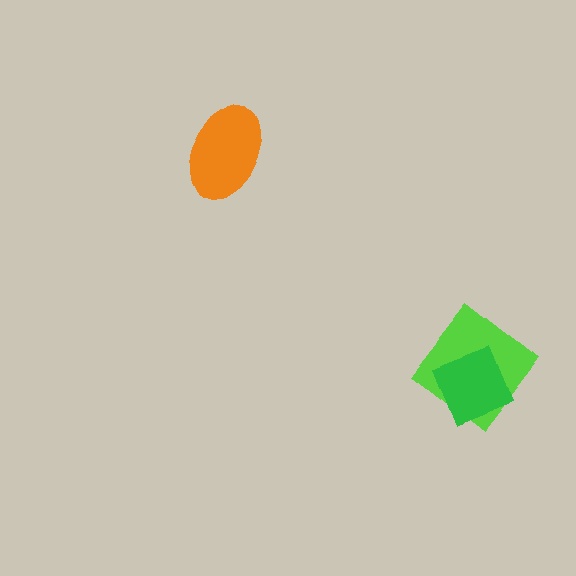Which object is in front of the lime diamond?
The green square is in front of the lime diamond.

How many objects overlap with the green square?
1 object overlaps with the green square.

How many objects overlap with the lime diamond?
1 object overlaps with the lime diamond.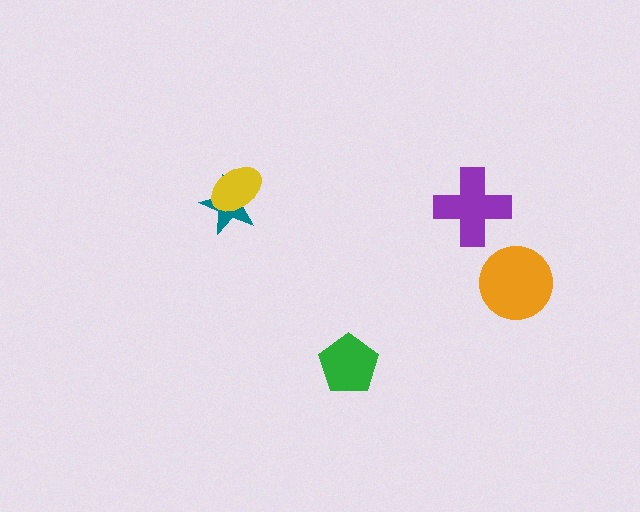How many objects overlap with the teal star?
1 object overlaps with the teal star.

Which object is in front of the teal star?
The yellow ellipse is in front of the teal star.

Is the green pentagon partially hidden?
No, no other shape covers it.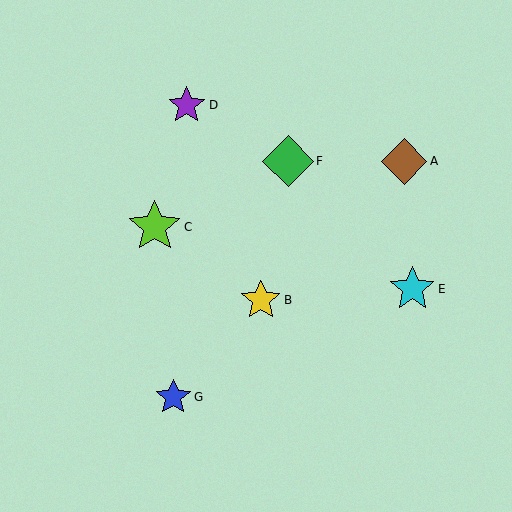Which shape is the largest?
The lime star (labeled C) is the largest.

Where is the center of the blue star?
The center of the blue star is at (173, 397).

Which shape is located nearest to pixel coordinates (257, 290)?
The yellow star (labeled B) at (261, 300) is nearest to that location.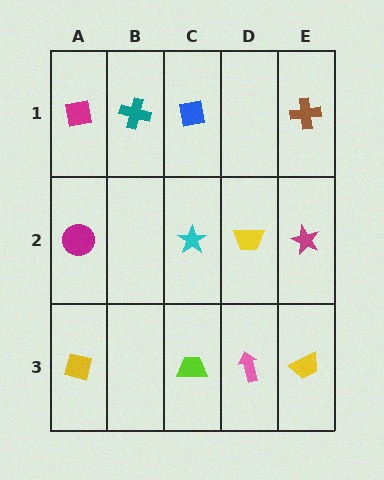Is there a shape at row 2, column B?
No, that cell is empty.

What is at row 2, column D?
A yellow trapezoid.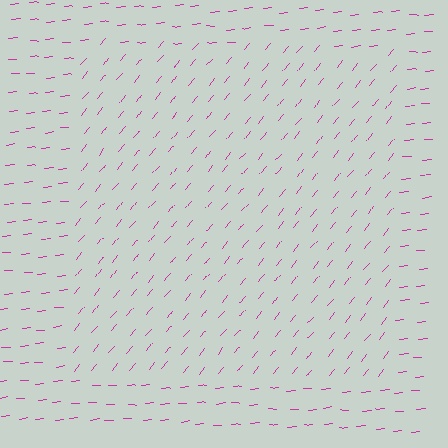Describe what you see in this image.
The image is filled with small magenta line segments. A rectangle region in the image has lines oriented differently from the surrounding lines, creating a visible texture boundary.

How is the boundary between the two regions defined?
The boundary is defined purely by a change in line orientation (approximately 45 degrees difference). All lines are the same color and thickness.